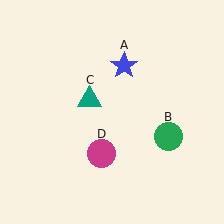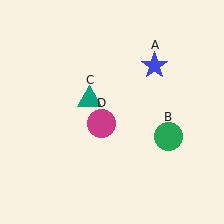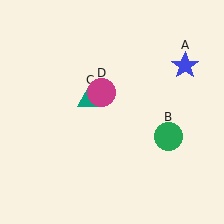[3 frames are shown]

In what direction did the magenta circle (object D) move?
The magenta circle (object D) moved up.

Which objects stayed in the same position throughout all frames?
Green circle (object B) and teal triangle (object C) remained stationary.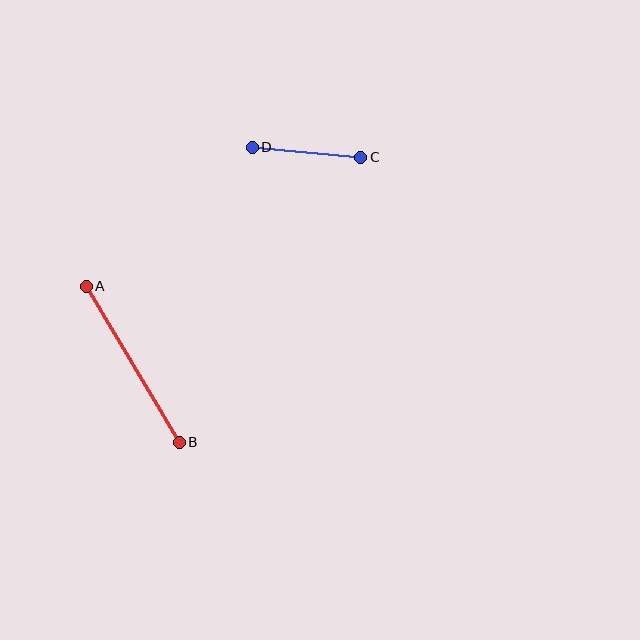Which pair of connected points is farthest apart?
Points A and B are farthest apart.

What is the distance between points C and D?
The distance is approximately 109 pixels.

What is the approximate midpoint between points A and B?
The midpoint is at approximately (133, 364) pixels.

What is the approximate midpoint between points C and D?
The midpoint is at approximately (307, 152) pixels.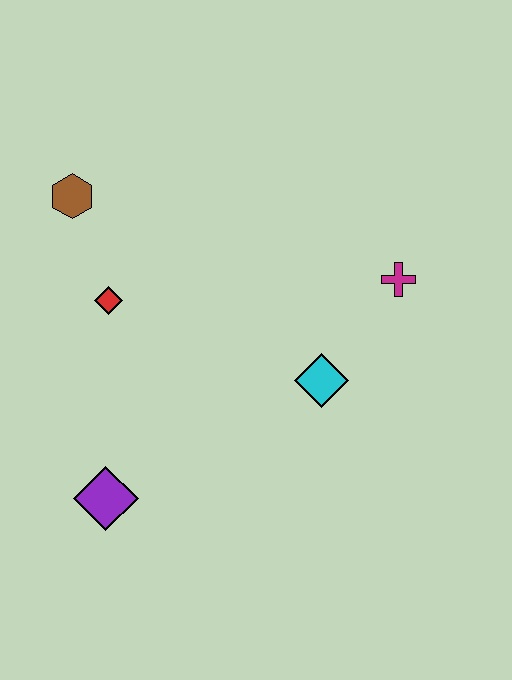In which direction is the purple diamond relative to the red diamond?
The purple diamond is below the red diamond.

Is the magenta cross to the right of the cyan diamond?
Yes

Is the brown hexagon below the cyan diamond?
No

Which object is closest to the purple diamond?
The red diamond is closest to the purple diamond.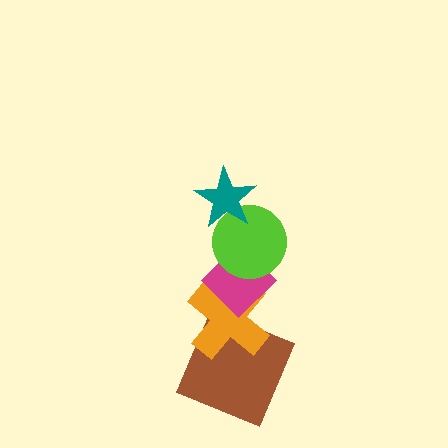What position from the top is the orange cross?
The orange cross is 4th from the top.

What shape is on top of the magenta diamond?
The lime circle is on top of the magenta diamond.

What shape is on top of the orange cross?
The magenta diamond is on top of the orange cross.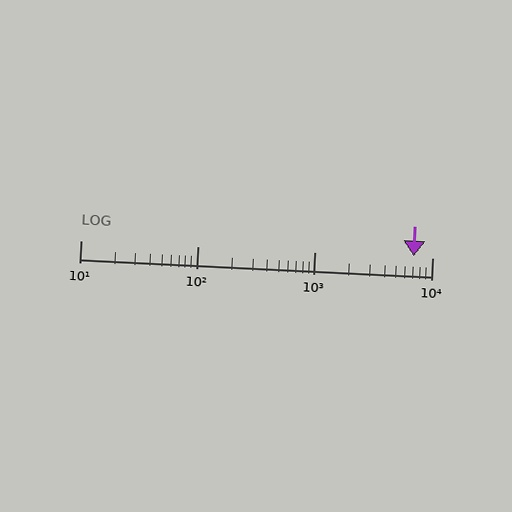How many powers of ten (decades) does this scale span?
The scale spans 3 decades, from 10 to 10000.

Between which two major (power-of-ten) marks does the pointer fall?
The pointer is between 1000 and 10000.